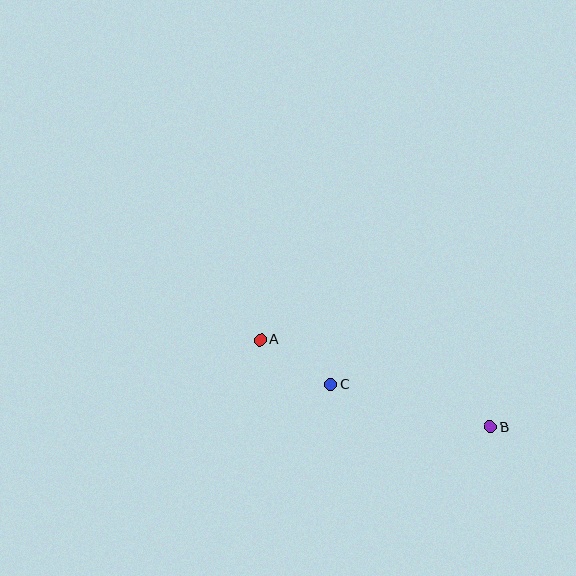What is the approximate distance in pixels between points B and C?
The distance between B and C is approximately 165 pixels.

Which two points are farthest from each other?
Points A and B are farthest from each other.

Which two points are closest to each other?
Points A and C are closest to each other.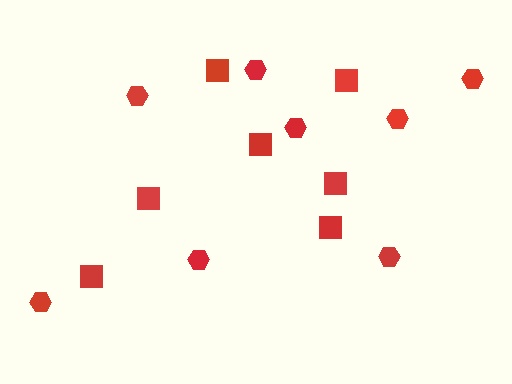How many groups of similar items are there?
There are 2 groups: one group of hexagons (8) and one group of squares (7).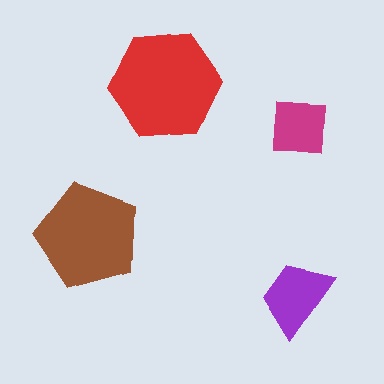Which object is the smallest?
The magenta square.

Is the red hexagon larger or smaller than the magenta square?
Larger.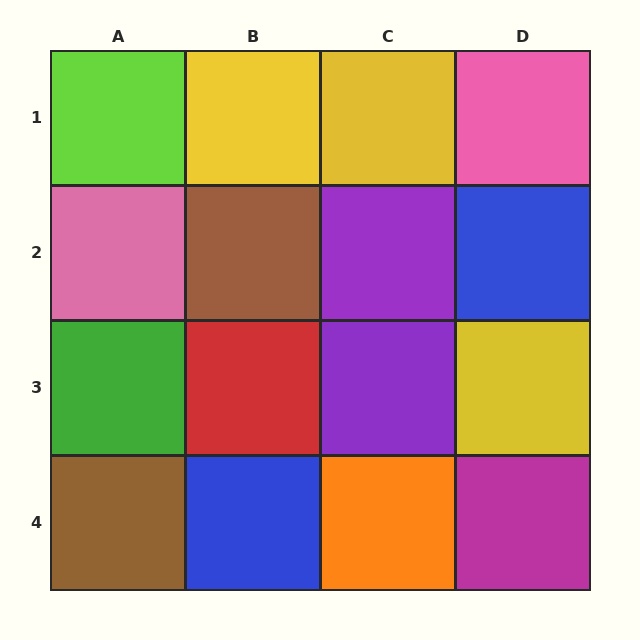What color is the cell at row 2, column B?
Brown.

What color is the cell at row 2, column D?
Blue.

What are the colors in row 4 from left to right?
Brown, blue, orange, magenta.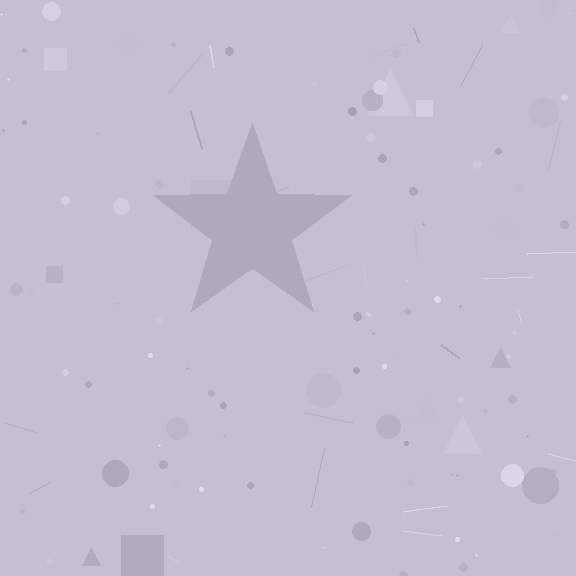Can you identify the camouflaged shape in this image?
The camouflaged shape is a star.